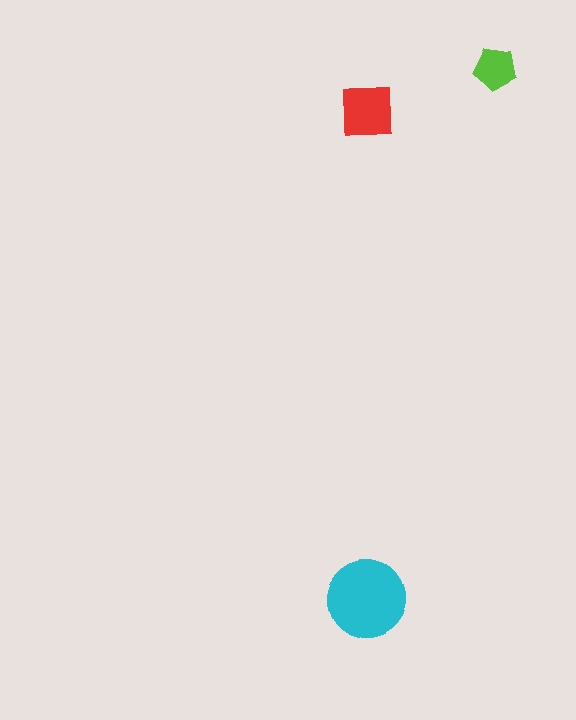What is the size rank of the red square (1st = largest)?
2nd.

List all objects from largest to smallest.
The cyan circle, the red square, the lime pentagon.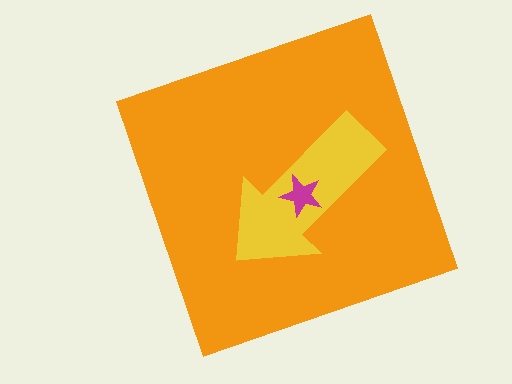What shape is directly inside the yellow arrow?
The magenta star.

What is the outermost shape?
The orange square.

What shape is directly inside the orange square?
The yellow arrow.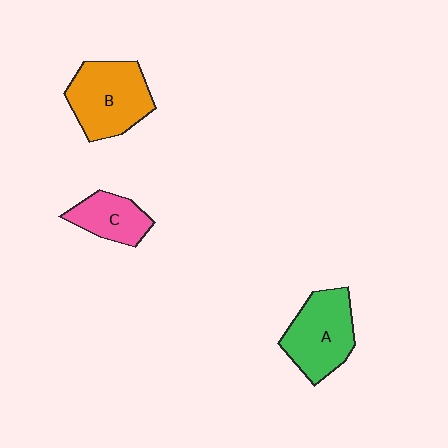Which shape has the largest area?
Shape B (orange).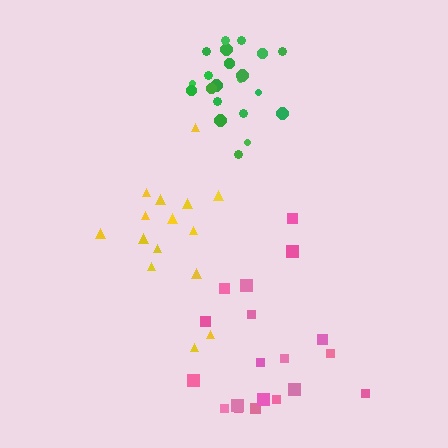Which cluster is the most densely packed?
Green.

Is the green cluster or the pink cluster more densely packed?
Green.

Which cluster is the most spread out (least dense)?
Pink.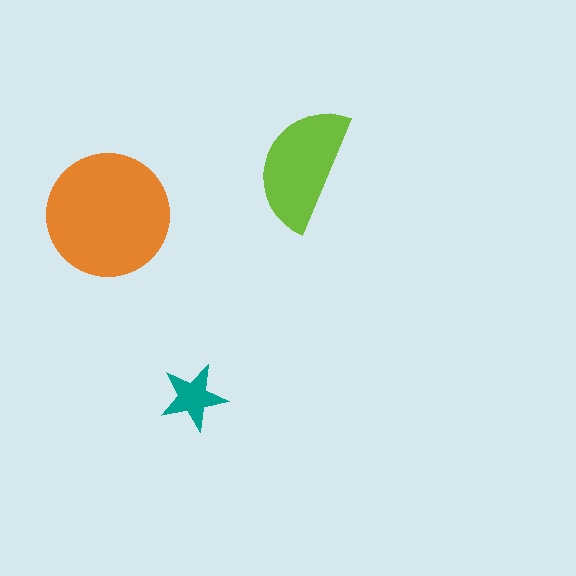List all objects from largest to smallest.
The orange circle, the lime semicircle, the teal star.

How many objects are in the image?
There are 3 objects in the image.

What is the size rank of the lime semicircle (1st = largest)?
2nd.